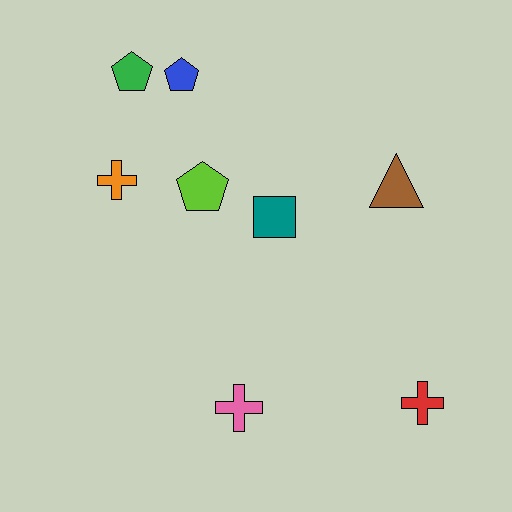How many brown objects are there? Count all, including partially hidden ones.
There is 1 brown object.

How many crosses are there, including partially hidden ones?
There are 3 crosses.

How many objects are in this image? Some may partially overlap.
There are 8 objects.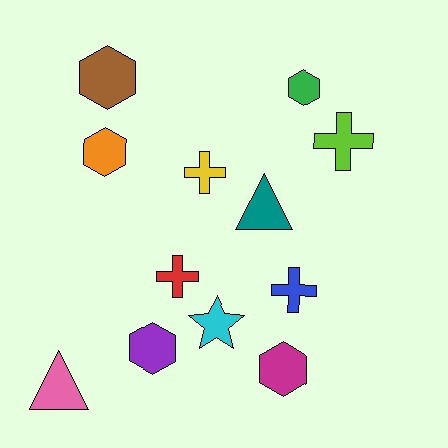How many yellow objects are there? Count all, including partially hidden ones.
There is 1 yellow object.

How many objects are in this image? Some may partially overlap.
There are 12 objects.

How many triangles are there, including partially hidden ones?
There are 2 triangles.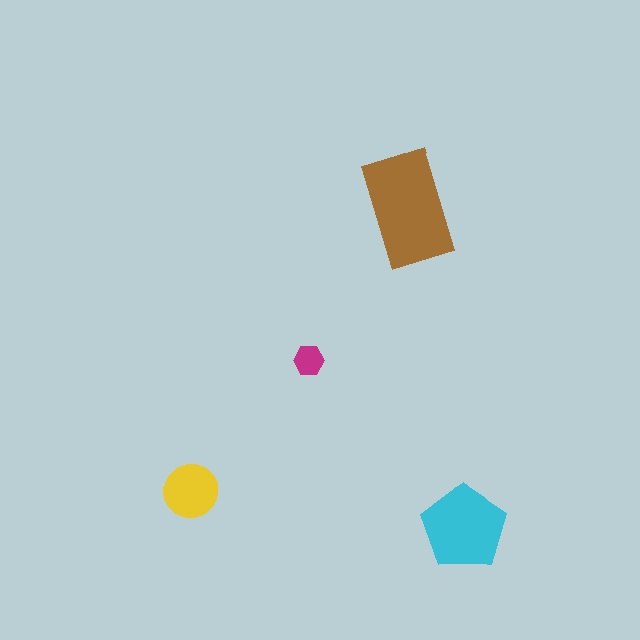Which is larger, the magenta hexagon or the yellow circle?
The yellow circle.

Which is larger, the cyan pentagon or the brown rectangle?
The brown rectangle.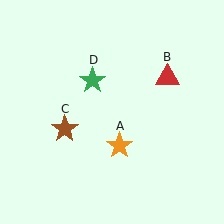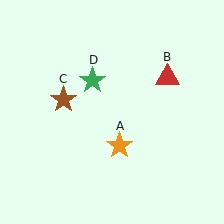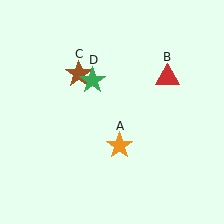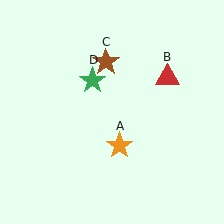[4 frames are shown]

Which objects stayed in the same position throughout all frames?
Orange star (object A) and red triangle (object B) and green star (object D) remained stationary.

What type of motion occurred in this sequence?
The brown star (object C) rotated clockwise around the center of the scene.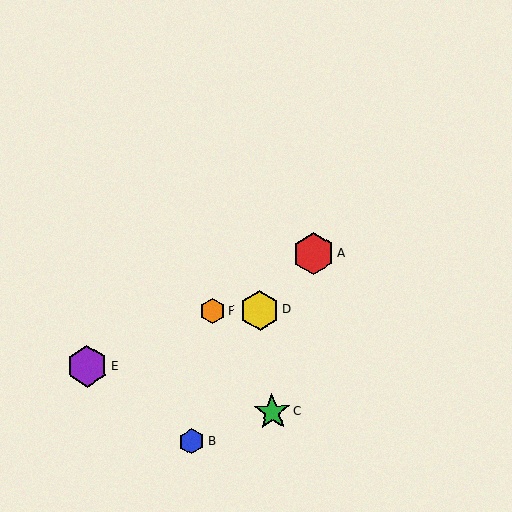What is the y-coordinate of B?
Object B is at y≈442.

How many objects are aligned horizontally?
2 objects (D, F) are aligned horizontally.